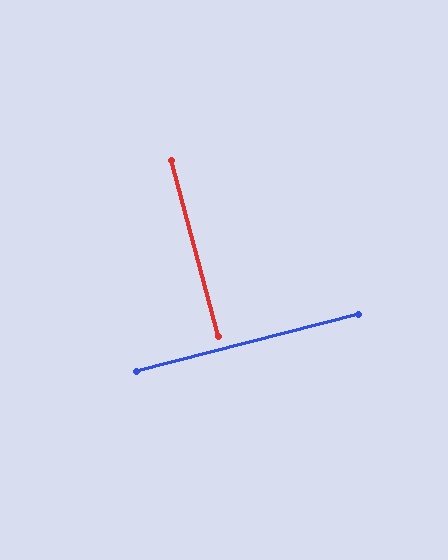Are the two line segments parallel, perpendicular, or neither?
Perpendicular — they meet at approximately 90°.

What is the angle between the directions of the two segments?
Approximately 90 degrees.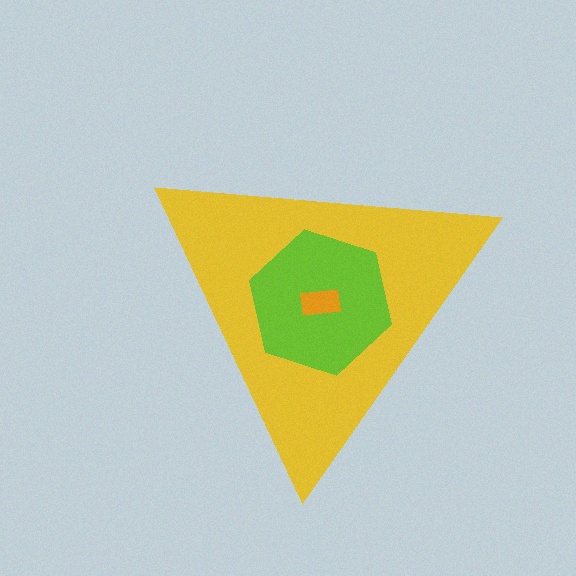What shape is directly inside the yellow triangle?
The lime hexagon.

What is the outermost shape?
The yellow triangle.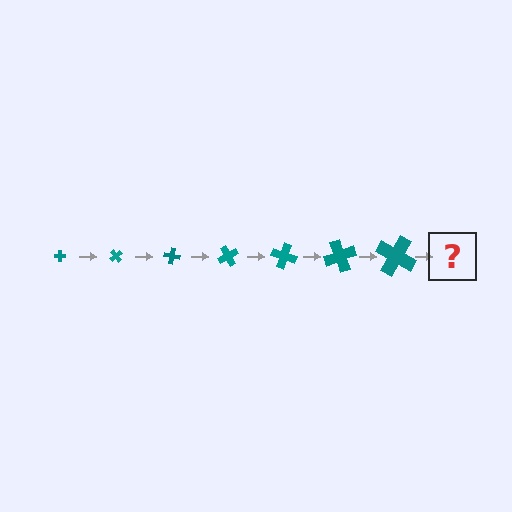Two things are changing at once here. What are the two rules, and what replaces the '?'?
The two rules are that the cross grows larger each step and it rotates 50 degrees each step. The '?' should be a cross, larger than the previous one and rotated 350 degrees from the start.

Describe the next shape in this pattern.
It should be a cross, larger than the previous one and rotated 350 degrees from the start.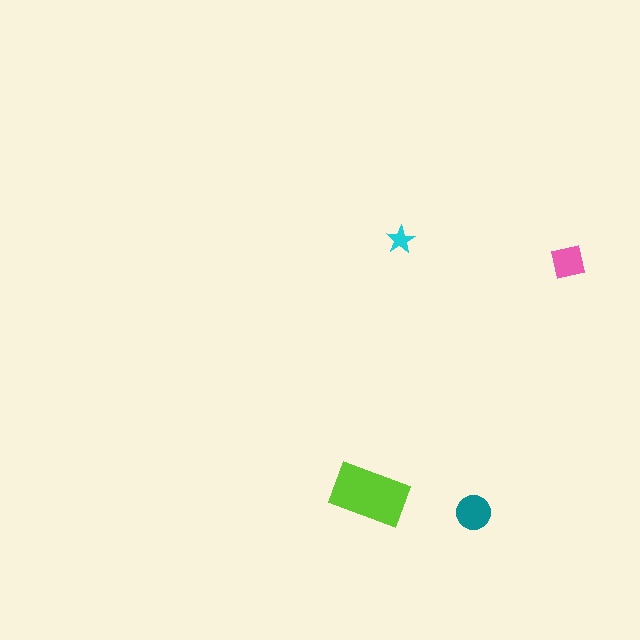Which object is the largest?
The lime rectangle.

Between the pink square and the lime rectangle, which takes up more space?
The lime rectangle.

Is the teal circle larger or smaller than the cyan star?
Larger.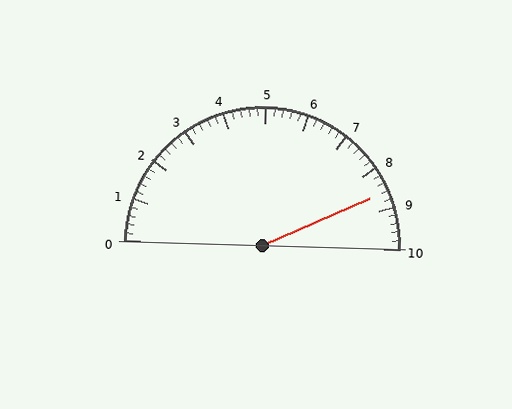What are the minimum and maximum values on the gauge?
The gauge ranges from 0 to 10.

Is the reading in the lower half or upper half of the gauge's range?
The reading is in the upper half of the range (0 to 10).